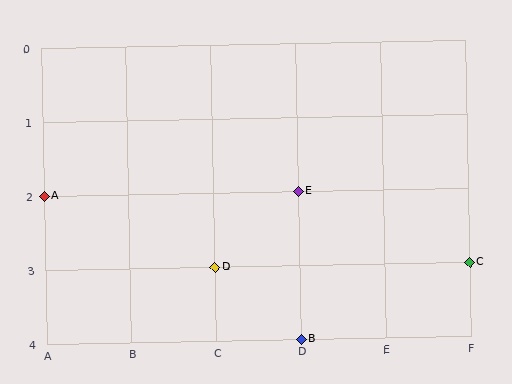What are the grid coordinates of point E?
Point E is at grid coordinates (D, 2).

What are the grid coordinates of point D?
Point D is at grid coordinates (C, 3).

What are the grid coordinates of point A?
Point A is at grid coordinates (A, 2).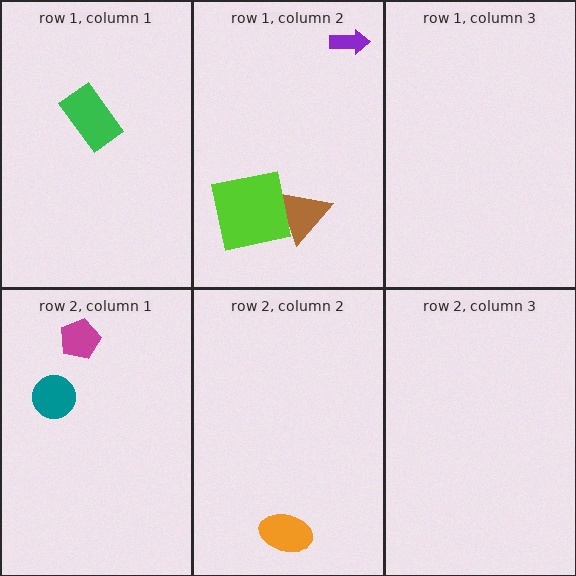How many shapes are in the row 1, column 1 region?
1.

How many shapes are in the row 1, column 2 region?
3.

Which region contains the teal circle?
The row 2, column 1 region.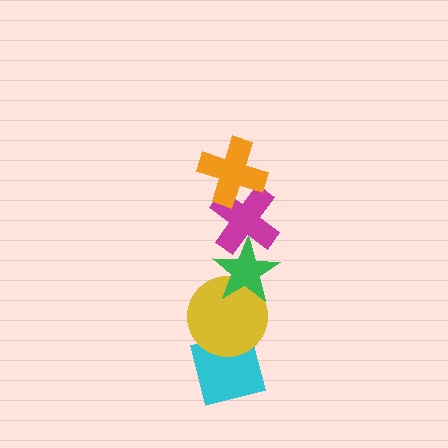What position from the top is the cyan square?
The cyan square is 5th from the top.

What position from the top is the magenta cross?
The magenta cross is 2nd from the top.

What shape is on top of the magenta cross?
The orange cross is on top of the magenta cross.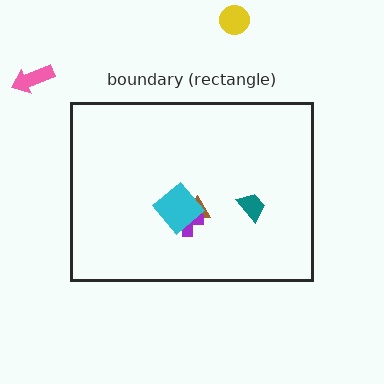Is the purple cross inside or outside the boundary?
Inside.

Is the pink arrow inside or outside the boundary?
Outside.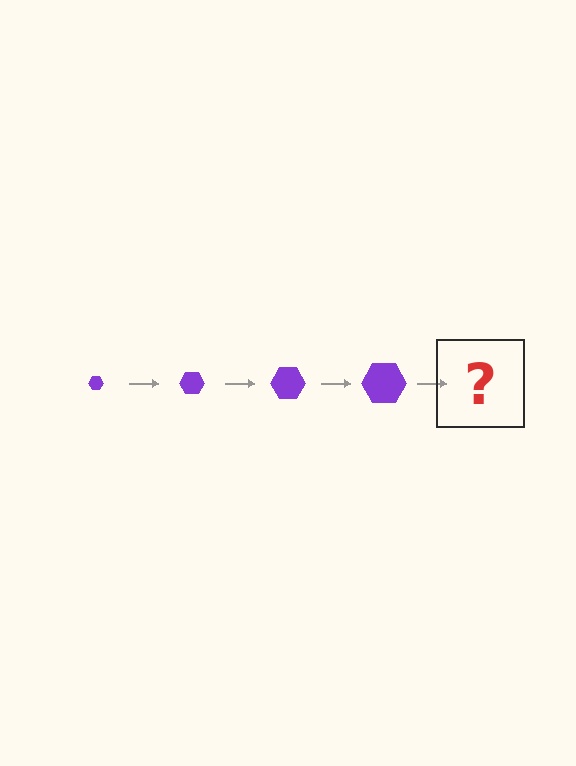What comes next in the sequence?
The next element should be a purple hexagon, larger than the previous one.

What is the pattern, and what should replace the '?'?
The pattern is that the hexagon gets progressively larger each step. The '?' should be a purple hexagon, larger than the previous one.